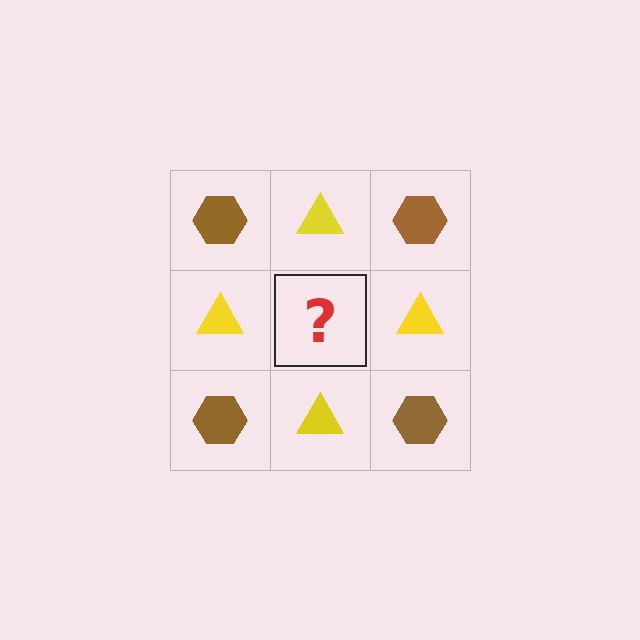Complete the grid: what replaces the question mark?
The question mark should be replaced with a brown hexagon.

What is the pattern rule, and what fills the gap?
The rule is that it alternates brown hexagon and yellow triangle in a checkerboard pattern. The gap should be filled with a brown hexagon.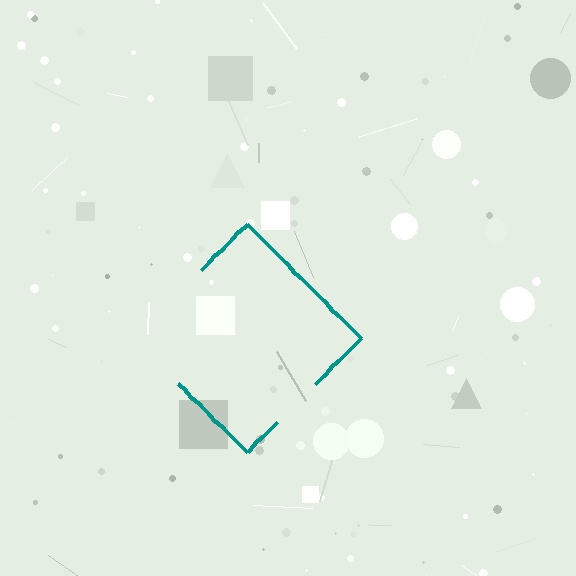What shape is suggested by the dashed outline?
The dashed outline suggests a diamond.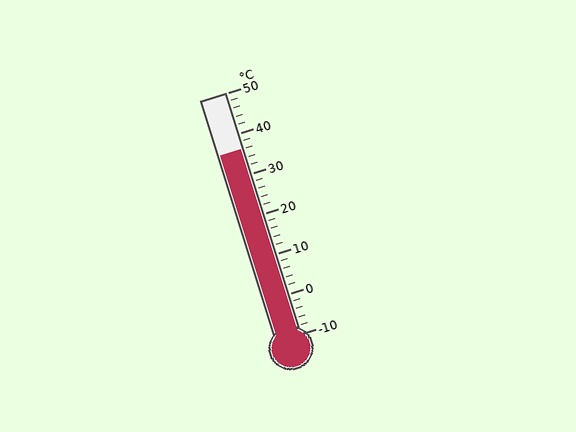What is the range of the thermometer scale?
The thermometer scale ranges from -10°C to 50°C.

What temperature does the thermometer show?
The thermometer shows approximately 36°C.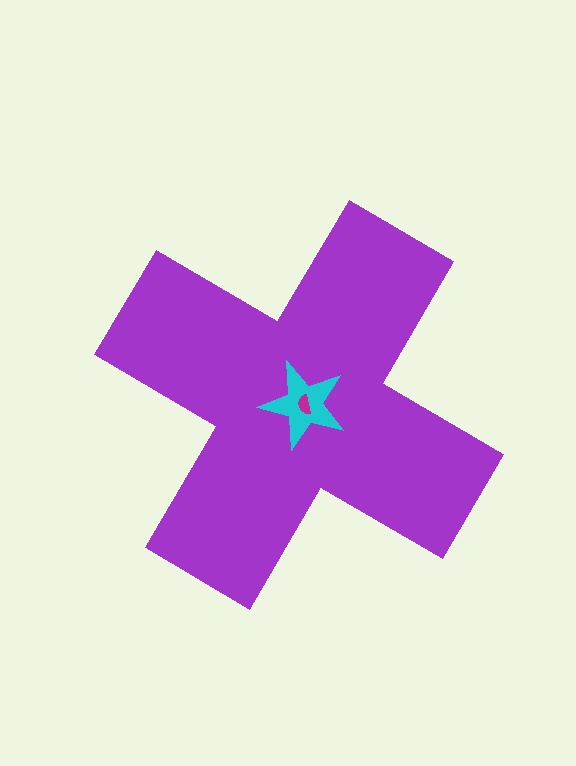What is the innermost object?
The magenta semicircle.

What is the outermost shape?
The purple cross.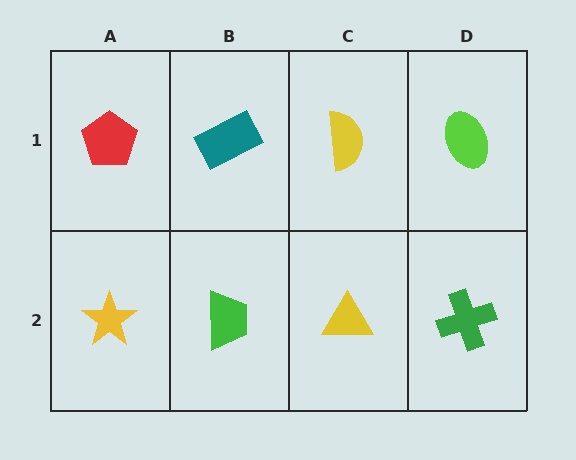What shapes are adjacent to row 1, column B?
A green trapezoid (row 2, column B), a red pentagon (row 1, column A), a yellow semicircle (row 1, column C).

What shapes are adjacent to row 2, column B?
A teal rectangle (row 1, column B), a yellow star (row 2, column A), a yellow triangle (row 2, column C).